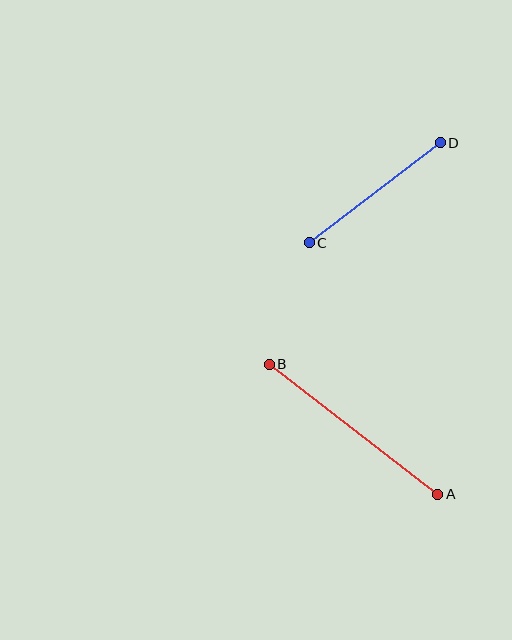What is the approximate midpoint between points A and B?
The midpoint is at approximately (354, 429) pixels.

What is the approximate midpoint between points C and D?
The midpoint is at approximately (375, 193) pixels.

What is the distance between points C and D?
The distance is approximately 165 pixels.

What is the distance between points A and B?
The distance is approximately 213 pixels.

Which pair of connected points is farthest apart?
Points A and B are farthest apart.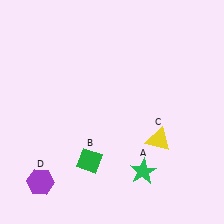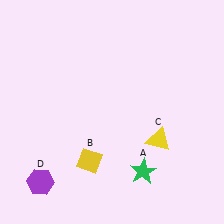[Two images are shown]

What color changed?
The diamond (B) changed from green in Image 1 to yellow in Image 2.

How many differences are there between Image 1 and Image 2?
There is 1 difference between the two images.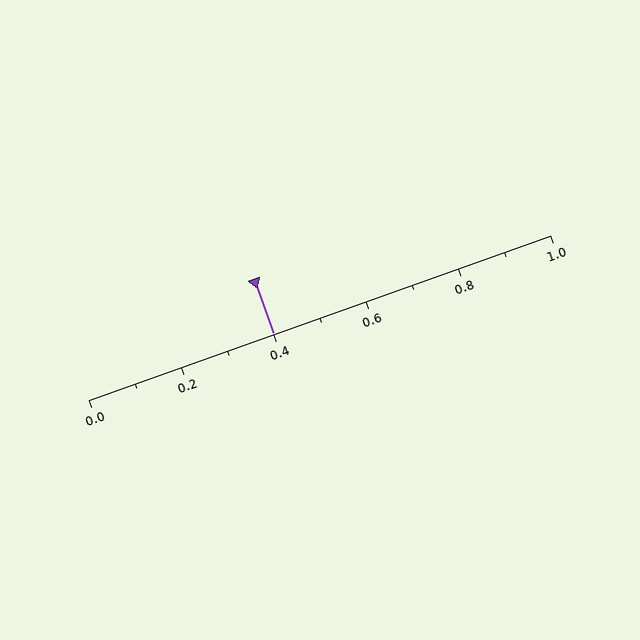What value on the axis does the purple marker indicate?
The marker indicates approximately 0.4.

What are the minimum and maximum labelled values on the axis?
The axis runs from 0.0 to 1.0.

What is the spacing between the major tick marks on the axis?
The major ticks are spaced 0.2 apart.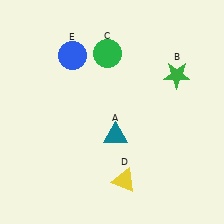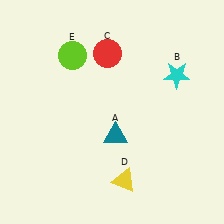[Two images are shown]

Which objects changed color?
B changed from green to cyan. C changed from green to red. E changed from blue to lime.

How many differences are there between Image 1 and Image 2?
There are 3 differences between the two images.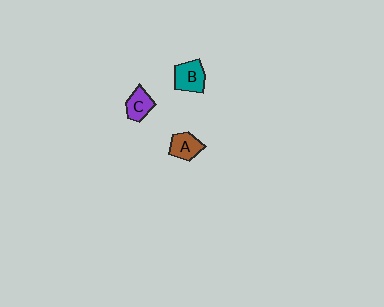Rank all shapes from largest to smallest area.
From largest to smallest: B (teal), A (brown), C (purple).